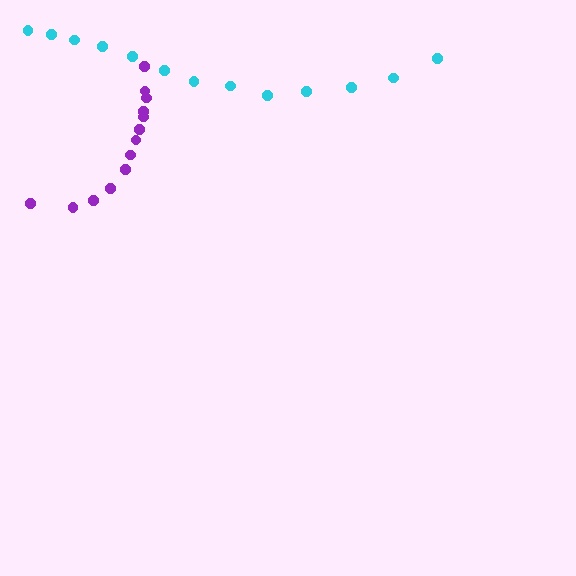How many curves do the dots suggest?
There are 2 distinct paths.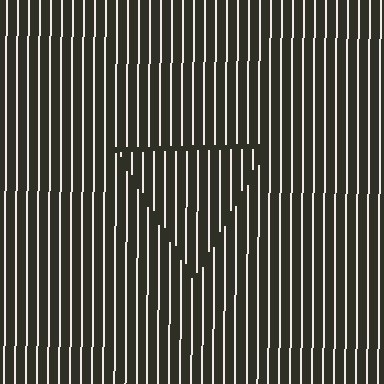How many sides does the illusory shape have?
3 sides — the line-ends trace a triangle.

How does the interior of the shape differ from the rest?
The interior of the shape contains the same grating, shifted by half a period — the contour is defined by the phase discontinuity where line-ends from the inner and outer gratings abut.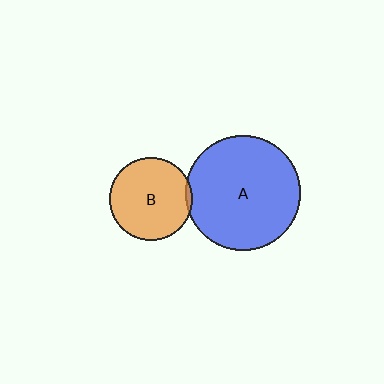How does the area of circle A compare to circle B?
Approximately 1.9 times.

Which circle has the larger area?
Circle A (blue).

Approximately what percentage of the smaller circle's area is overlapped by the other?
Approximately 5%.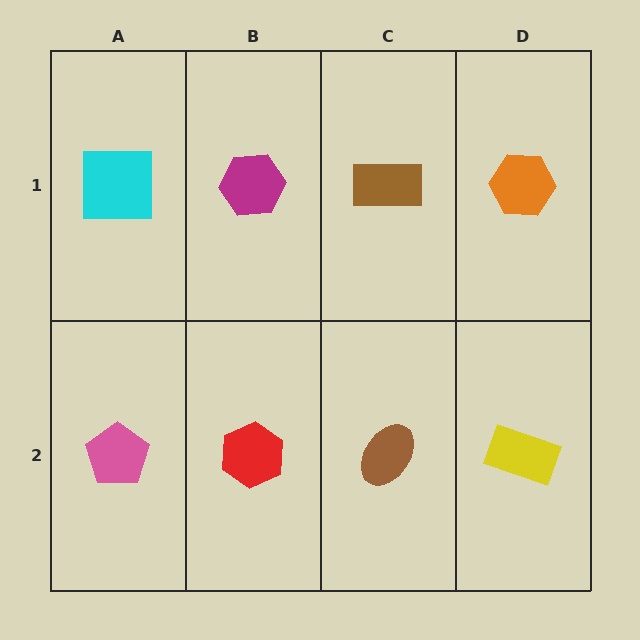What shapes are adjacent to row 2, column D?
An orange hexagon (row 1, column D), a brown ellipse (row 2, column C).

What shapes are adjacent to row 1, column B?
A red hexagon (row 2, column B), a cyan square (row 1, column A), a brown rectangle (row 1, column C).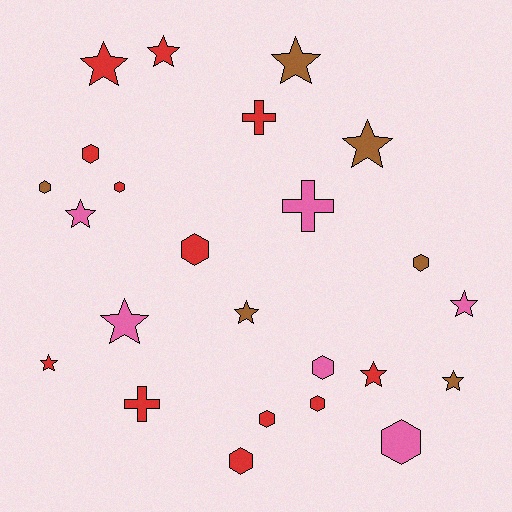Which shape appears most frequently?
Star, with 11 objects.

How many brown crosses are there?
There are no brown crosses.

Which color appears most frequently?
Red, with 12 objects.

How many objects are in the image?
There are 24 objects.